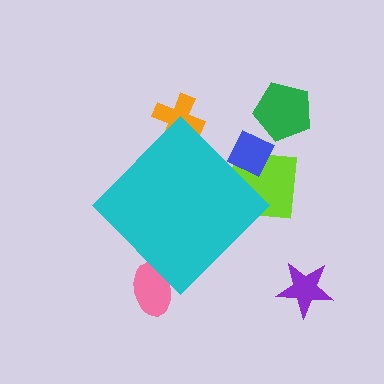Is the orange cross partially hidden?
Yes, the orange cross is partially hidden behind the cyan diamond.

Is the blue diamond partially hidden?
Yes, the blue diamond is partially hidden behind the cyan diamond.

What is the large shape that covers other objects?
A cyan diamond.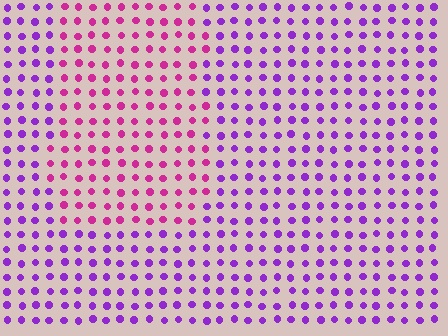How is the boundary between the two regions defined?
The boundary is defined purely by a slight shift in hue (about 41 degrees). Spacing, size, and orientation are identical on both sides.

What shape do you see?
I see a rectangle.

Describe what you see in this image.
The image is filled with small purple elements in a uniform arrangement. A rectangle-shaped region is visible where the elements are tinted to a slightly different hue, forming a subtle color boundary.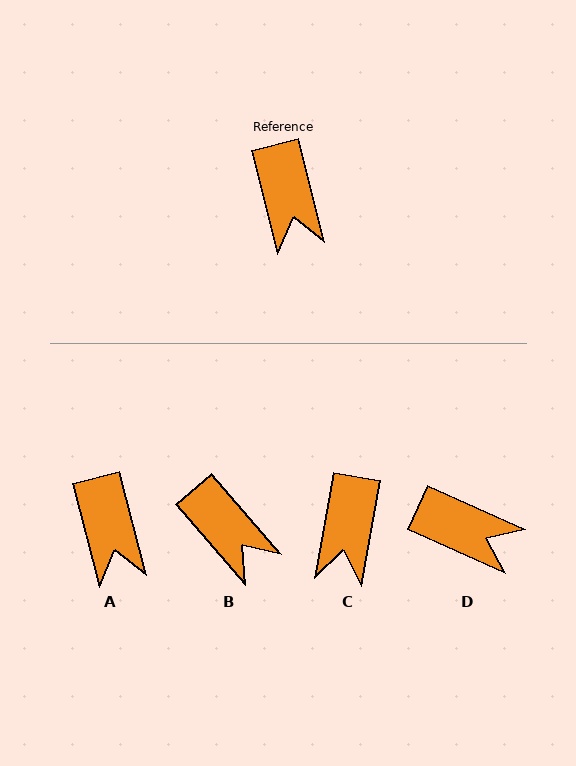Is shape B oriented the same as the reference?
No, it is off by about 26 degrees.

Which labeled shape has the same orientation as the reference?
A.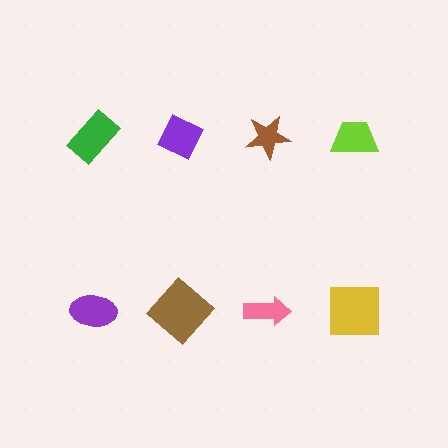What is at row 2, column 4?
A yellow square.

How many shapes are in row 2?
4 shapes.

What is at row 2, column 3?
A pink arrow.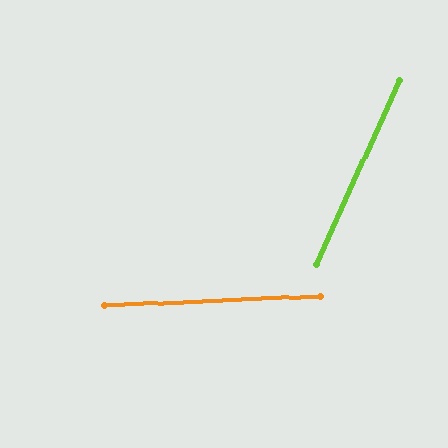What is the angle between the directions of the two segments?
Approximately 63 degrees.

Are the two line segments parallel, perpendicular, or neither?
Neither parallel nor perpendicular — they differ by about 63°.